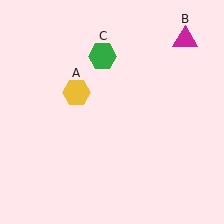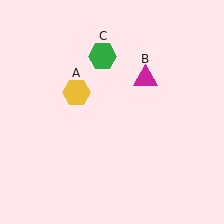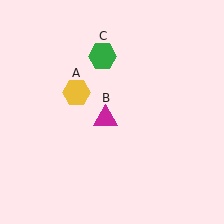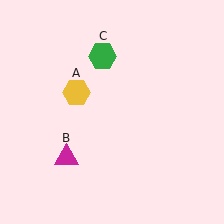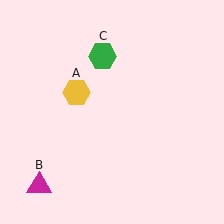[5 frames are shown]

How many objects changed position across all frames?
1 object changed position: magenta triangle (object B).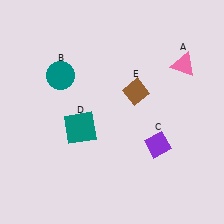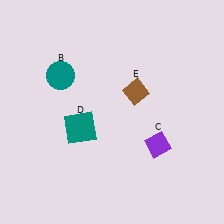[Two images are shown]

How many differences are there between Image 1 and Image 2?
There is 1 difference between the two images.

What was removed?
The pink triangle (A) was removed in Image 2.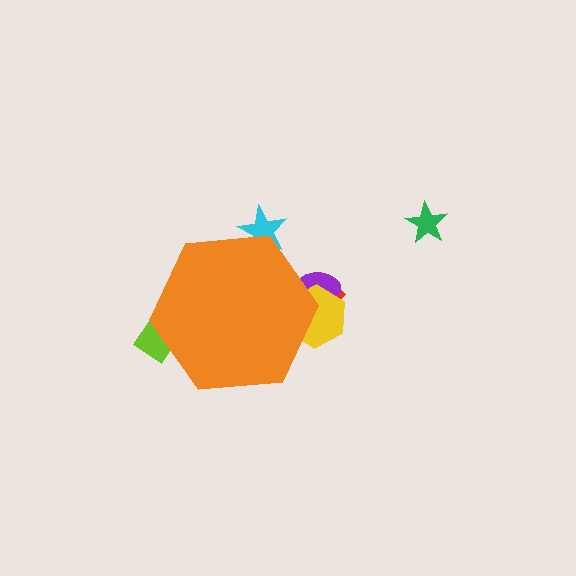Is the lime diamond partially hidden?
Yes, the lime diamond is partially hidden behind the orange hexagon.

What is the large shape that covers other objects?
An orange hexagon.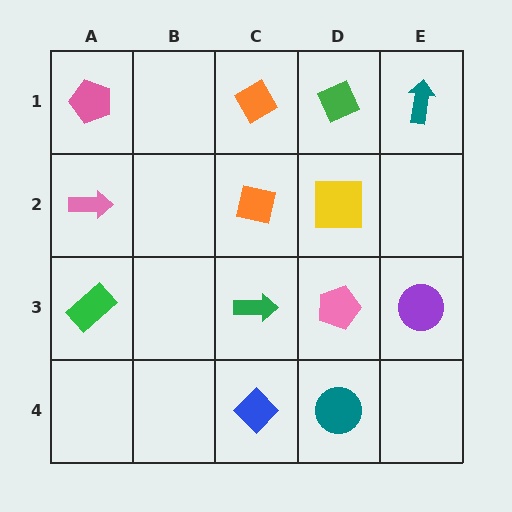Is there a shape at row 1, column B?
No, that cell is empty.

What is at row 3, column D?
A pink pentagon.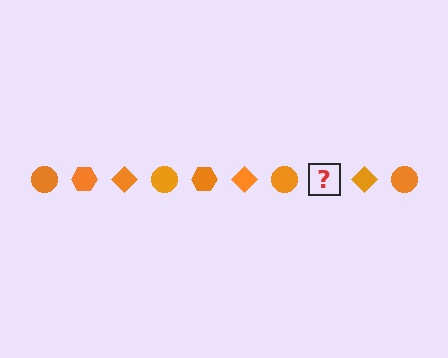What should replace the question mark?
The question mark should be replaced with an orange hexagon.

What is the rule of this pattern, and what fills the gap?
The rule is that the pattern cycles through circle, hexagon, diamond shapes in orange. The gap should be filled with an orange hexagon.